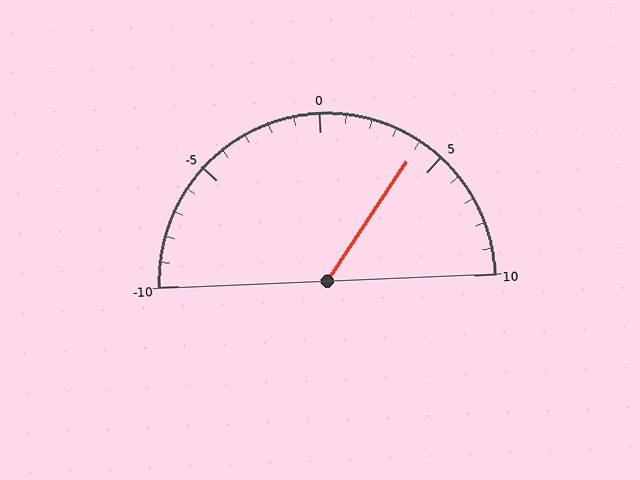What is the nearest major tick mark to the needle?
The nearest major tick mark is 5.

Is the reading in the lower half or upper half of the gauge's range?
The reading is in the upper half of the range (-10 to 10).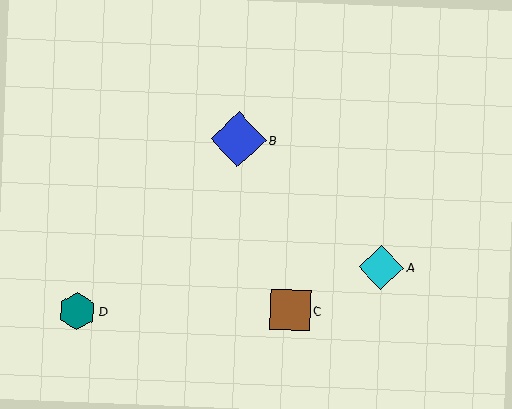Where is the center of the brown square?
The center of the brown square is at (290, 310).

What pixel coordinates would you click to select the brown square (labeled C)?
Click at (290, 310) to select the brown square C.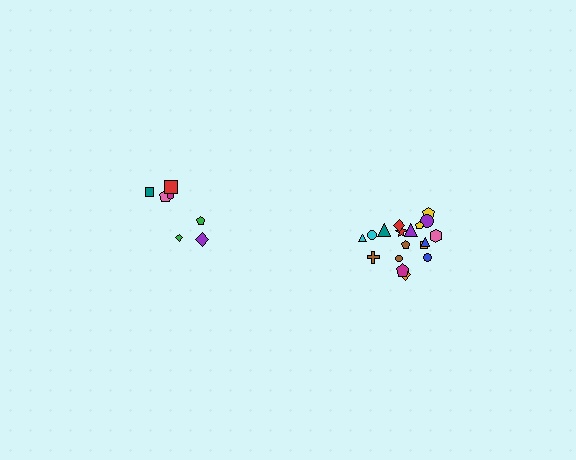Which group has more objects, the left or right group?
The right group.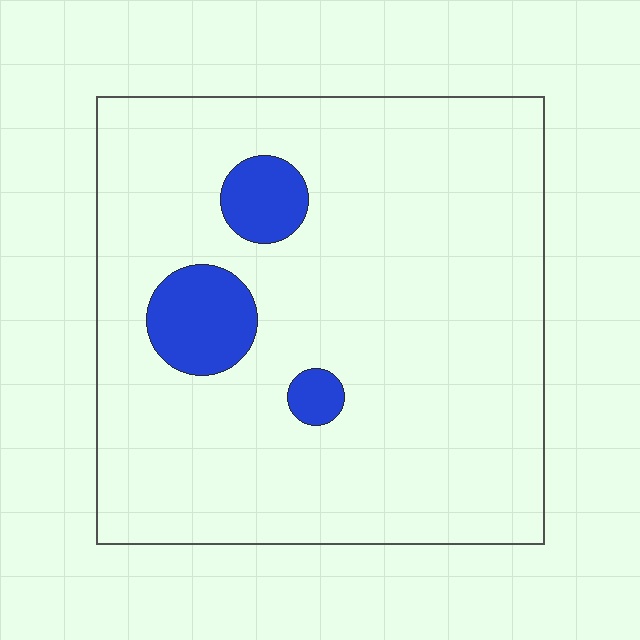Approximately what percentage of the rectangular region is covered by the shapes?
Approximately 10%.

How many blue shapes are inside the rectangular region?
3.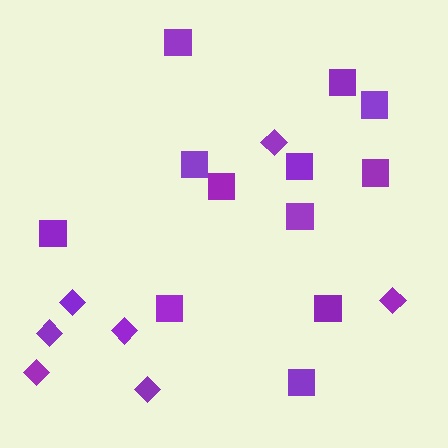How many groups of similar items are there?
There are 2 groups: one group of squares (12) and one group of diamonds (7).